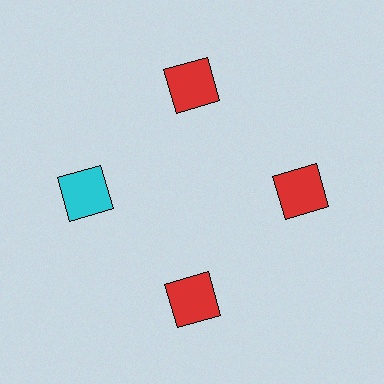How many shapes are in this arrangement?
There are 4 shapes arranged in a ring pattern.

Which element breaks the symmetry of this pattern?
The cyan square at roughly the 9 o'clock position breaks the symmetry. All other shapes are red squares.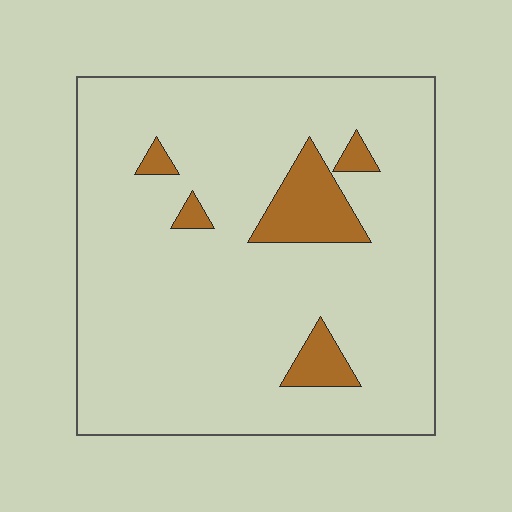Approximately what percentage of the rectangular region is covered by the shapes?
Approximately 10%.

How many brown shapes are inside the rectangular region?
5.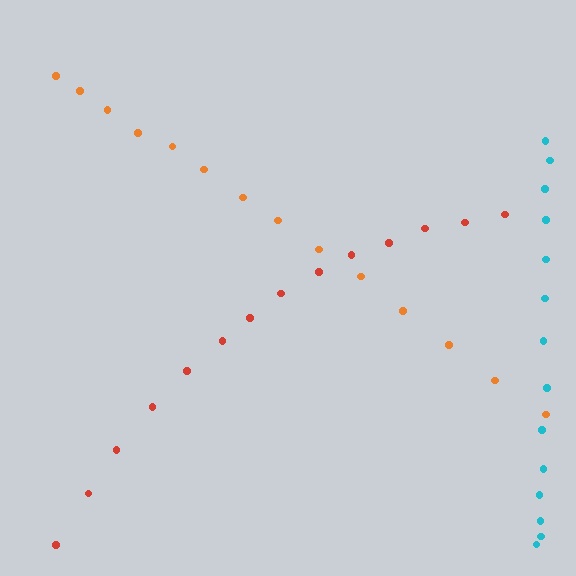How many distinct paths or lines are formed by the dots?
There are 3 distinct paths.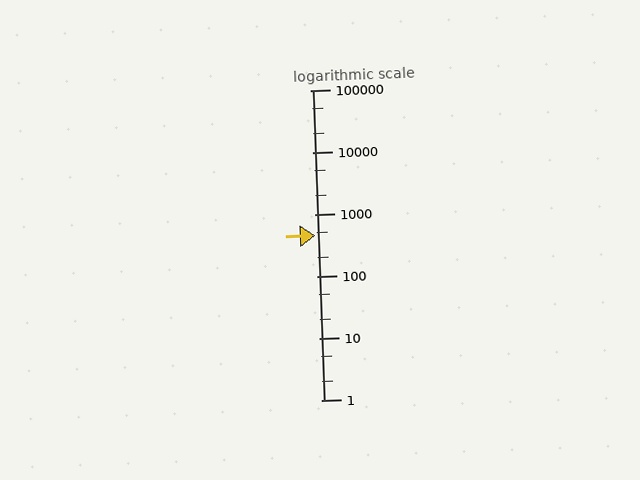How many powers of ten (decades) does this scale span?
The scale spans 5 decades, from 1 to 100000.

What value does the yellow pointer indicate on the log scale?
The pointer indicates approximately 450.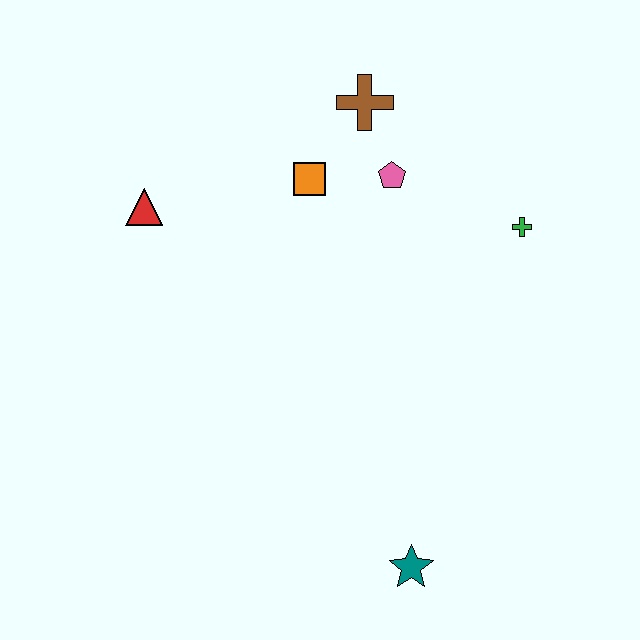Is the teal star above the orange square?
No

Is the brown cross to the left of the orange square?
No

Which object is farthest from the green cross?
The red triangle is farthest from the green cross.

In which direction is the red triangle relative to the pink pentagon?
The red triangle is to the left of the pink pentagon.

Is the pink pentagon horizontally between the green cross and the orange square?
Yes